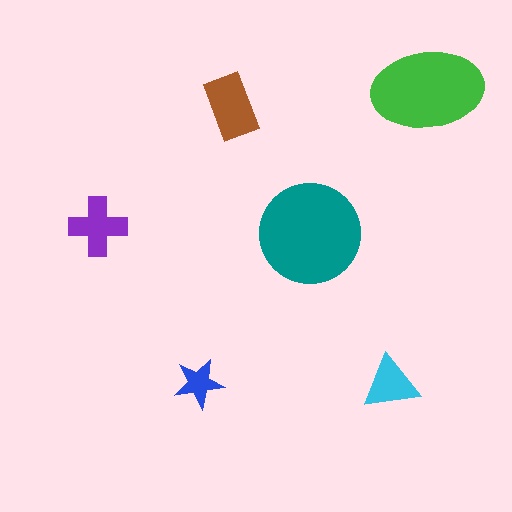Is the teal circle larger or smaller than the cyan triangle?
Larger.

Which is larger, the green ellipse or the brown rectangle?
The green ellipse.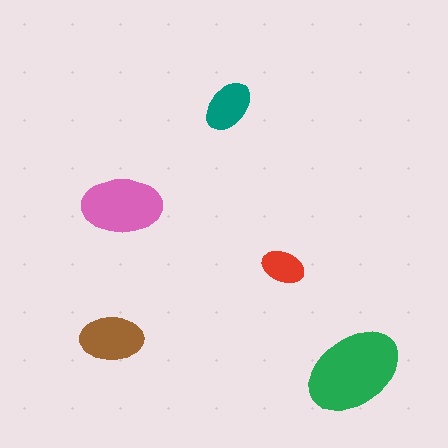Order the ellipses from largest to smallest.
the green one, the pink one, the brown one, the teal one, the red one.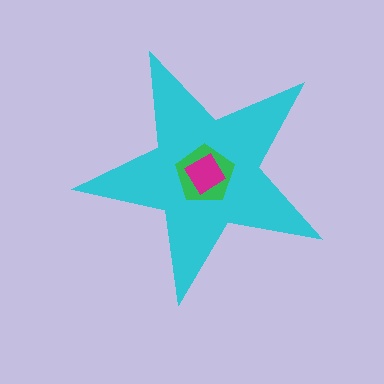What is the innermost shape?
The magenta diamond.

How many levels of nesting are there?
3.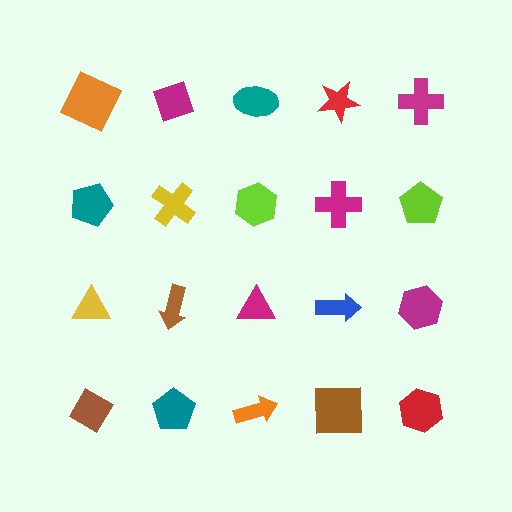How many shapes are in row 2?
5 shapes.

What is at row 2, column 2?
A yellow cross.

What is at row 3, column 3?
A magenta triangle.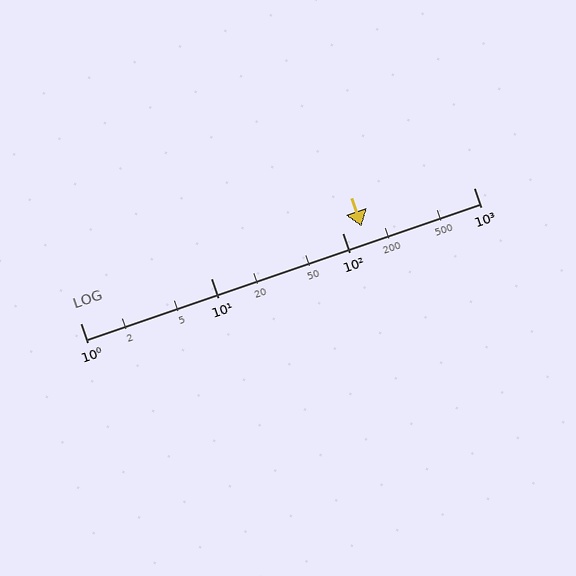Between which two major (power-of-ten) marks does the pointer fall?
The pointer is between 100 and 1000.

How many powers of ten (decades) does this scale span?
The scale spans 3 decades, from 1 to 1000.